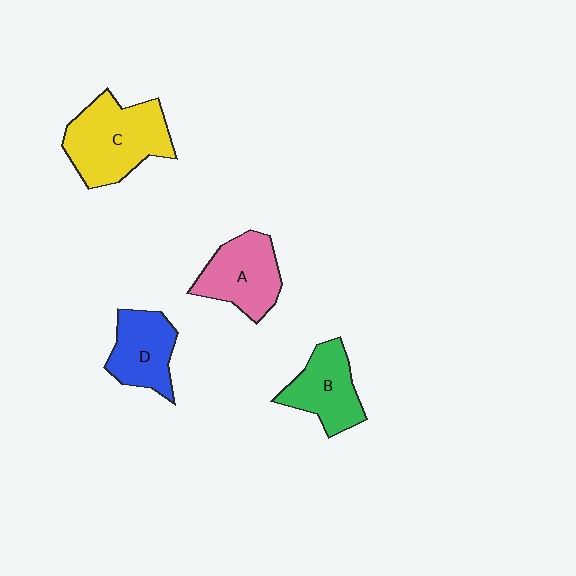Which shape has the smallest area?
Shape D (blue).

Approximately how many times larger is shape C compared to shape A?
Approximately 1.4 times.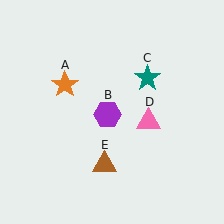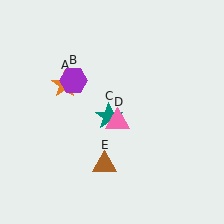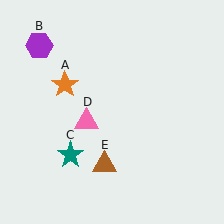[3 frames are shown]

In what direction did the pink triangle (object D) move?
The pink triangle (object D) moved left.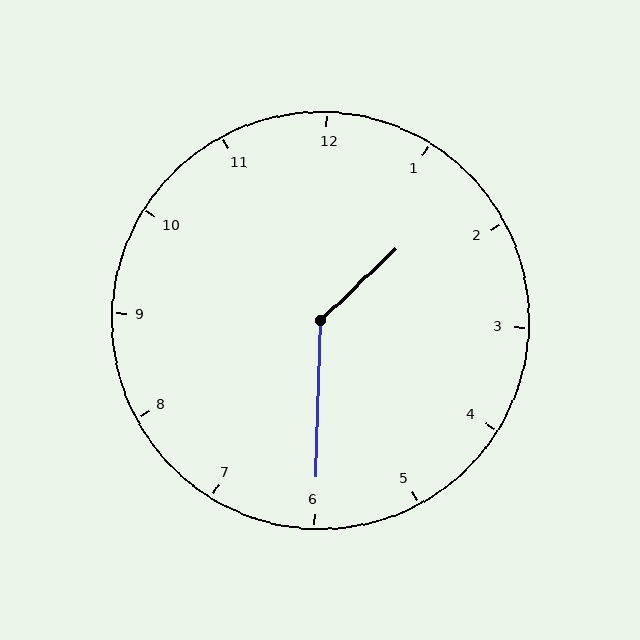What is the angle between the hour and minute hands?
Approximately 135 degrees.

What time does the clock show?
1:30.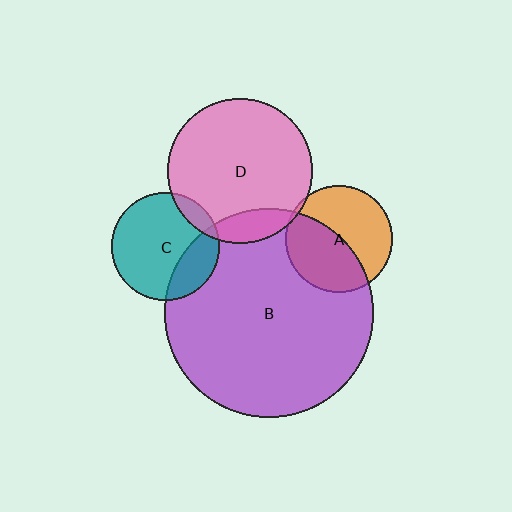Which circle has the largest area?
Circle B (purple).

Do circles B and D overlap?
Yes.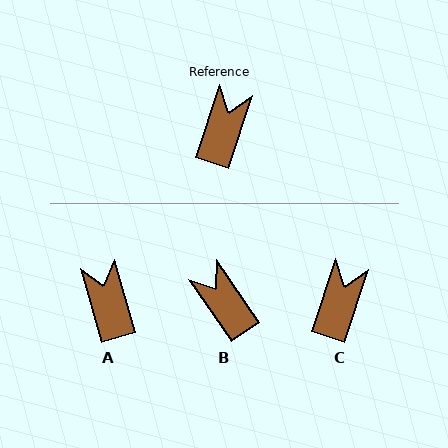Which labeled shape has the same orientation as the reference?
C.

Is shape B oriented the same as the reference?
No, it is off by about 53 degrees.